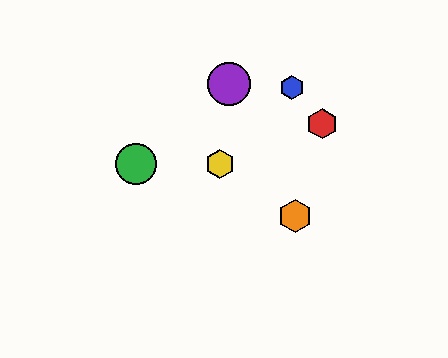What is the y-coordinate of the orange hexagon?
The orange hexagon is at y≈216.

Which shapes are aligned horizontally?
The green circle, the yellow hexagon are aligned horizontally.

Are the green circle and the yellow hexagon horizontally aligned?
Yes, both are at y≈164.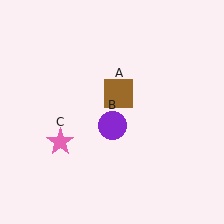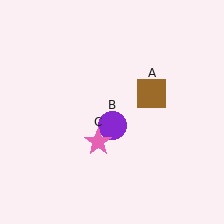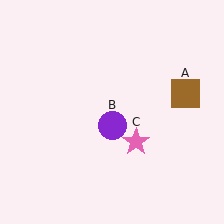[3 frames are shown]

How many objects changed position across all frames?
2 objects changed position: brown square (object A), pink star (object C).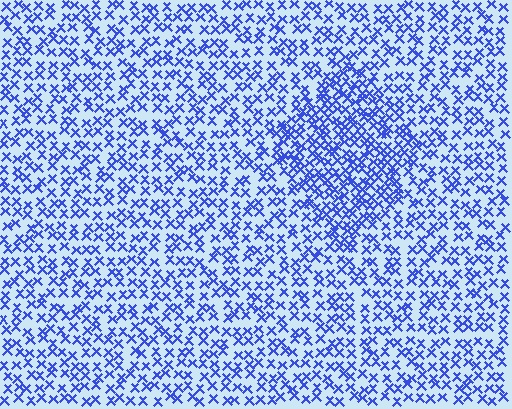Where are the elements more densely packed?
The elements are more densely packed inside the diamond boundary.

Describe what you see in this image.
The image contains small blue elements arranged at two different densities. A diamond-shaped region is visible where the elements are more densely packed than the surrounding area.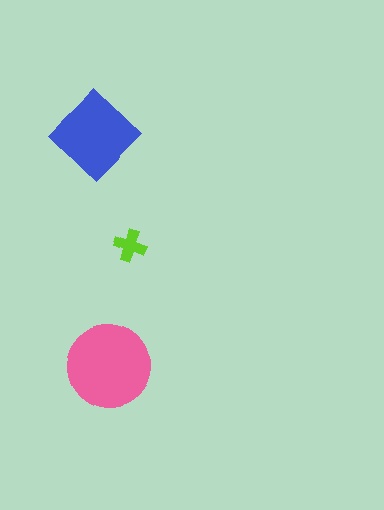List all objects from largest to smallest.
The pink circle, the blue diamond, the lime cross.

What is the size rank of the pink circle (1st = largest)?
1st.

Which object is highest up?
The blue diamond is topmost.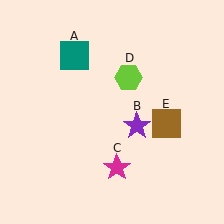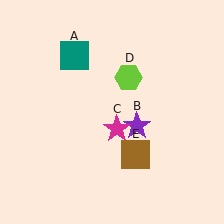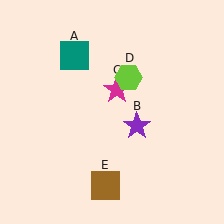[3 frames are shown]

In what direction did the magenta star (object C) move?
The magenta star (object C) moved up.